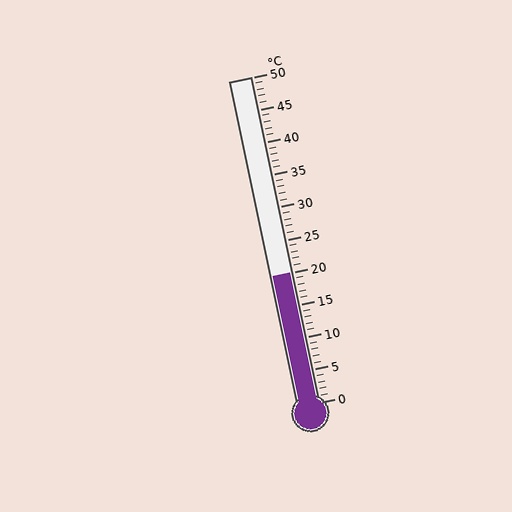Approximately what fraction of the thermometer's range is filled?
The thermometer is filled to approximately 40% of its range.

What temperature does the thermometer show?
The thermometer shows approximately 20°C.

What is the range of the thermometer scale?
The thermometer scale ranges from 0°C to 50°C.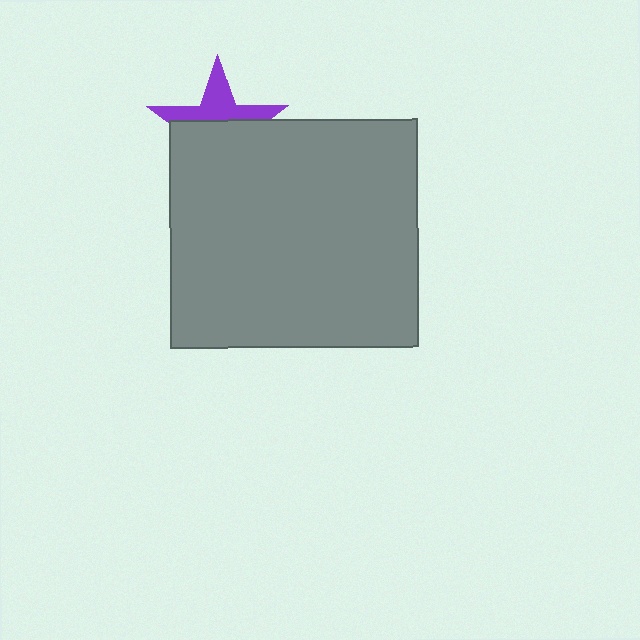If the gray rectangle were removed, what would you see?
You would see the complete purple star.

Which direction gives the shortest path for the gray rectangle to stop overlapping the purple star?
Moving down gives the shortest separation.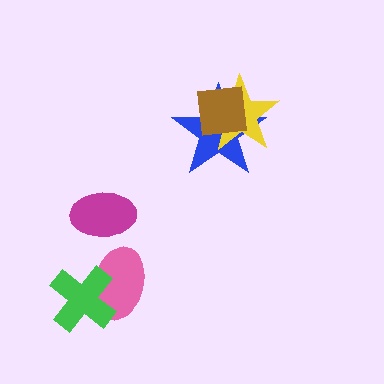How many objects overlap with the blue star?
2 objects overlap with the blue star.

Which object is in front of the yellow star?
The brown square is in front of the yellow star.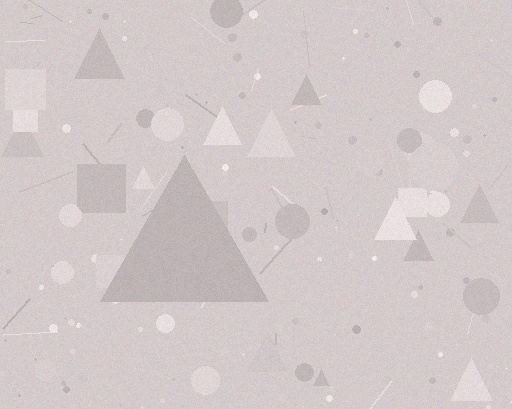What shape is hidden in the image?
A triangle is hidden in the image.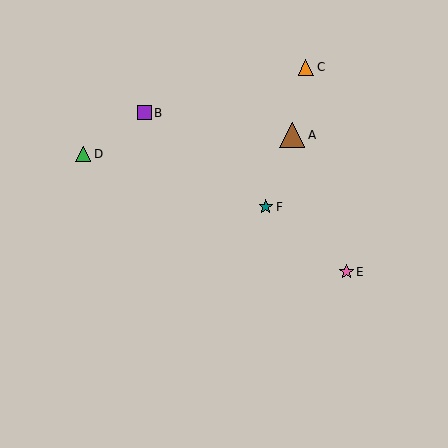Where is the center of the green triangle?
The center of the green triangle is at (83, 154).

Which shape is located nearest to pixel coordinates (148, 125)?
The purple square (labeled B) at (144, 113) is nearest to that location.